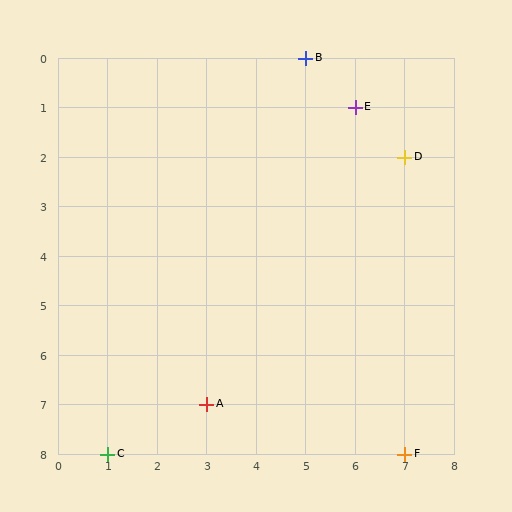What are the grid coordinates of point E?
Point E is at grid coordinates (6, 1).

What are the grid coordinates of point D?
Point D is at grid coordinates (7, 2).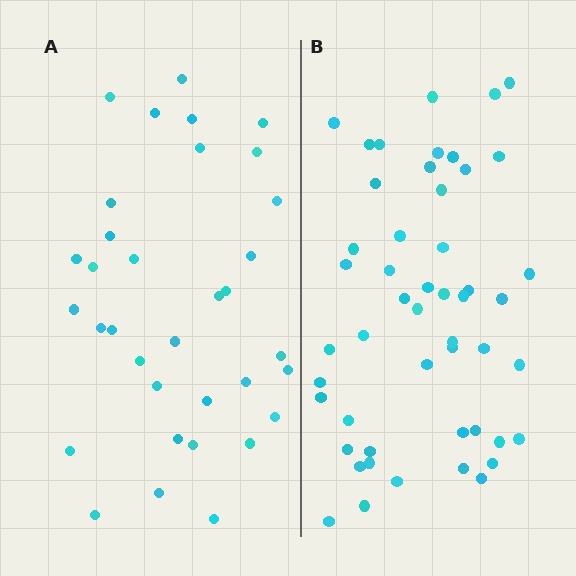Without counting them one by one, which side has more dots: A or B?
Region B (the right region) has more dots.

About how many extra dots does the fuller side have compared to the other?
Region B has approximately 15 more dots than region A.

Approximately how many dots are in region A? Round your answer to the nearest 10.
About 30 dots. (The exact count is 34, which rounds to 30.)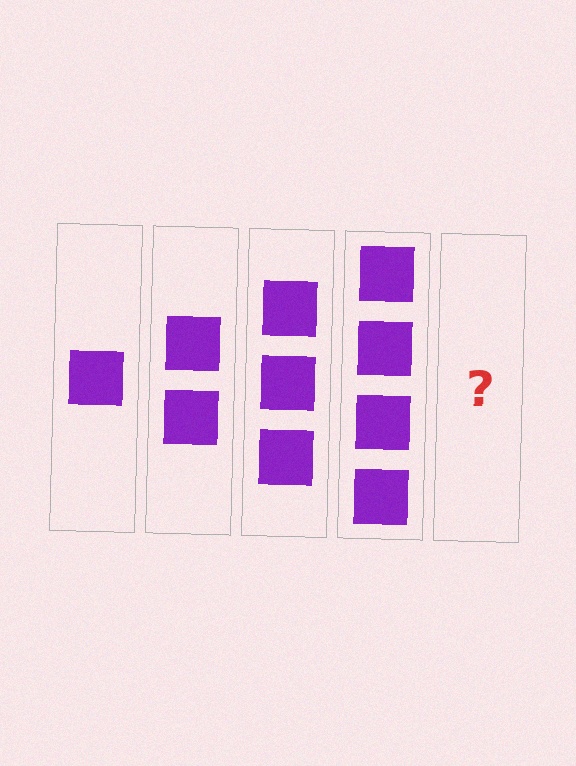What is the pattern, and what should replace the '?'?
The pattern is that each step adds one more square. The '?' should be 5 squares.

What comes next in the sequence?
The next element should be 5 squares.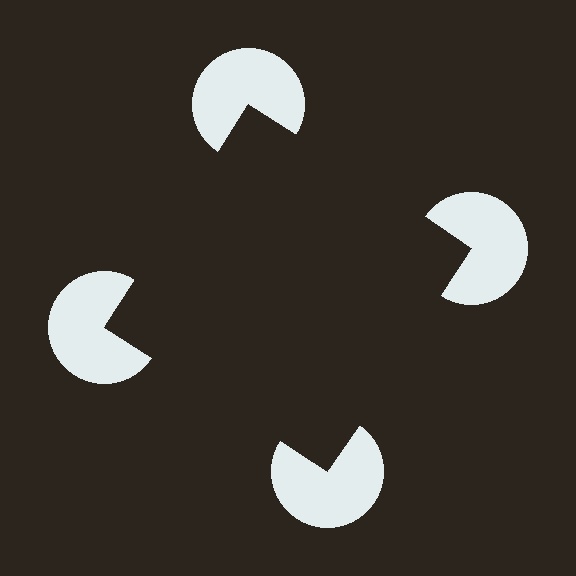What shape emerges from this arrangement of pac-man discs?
An illusory square — its edges are inferred from the aligned wedge cuts in the pac-man discs, not physically drawn.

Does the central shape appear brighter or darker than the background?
It typically appears slightly darker than the background, even though no actual brightness change is drawn.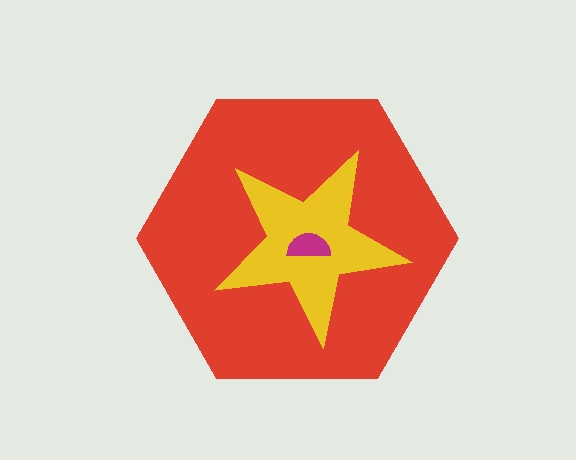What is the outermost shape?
The red hexagon.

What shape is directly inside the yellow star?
The magenta semicircle.